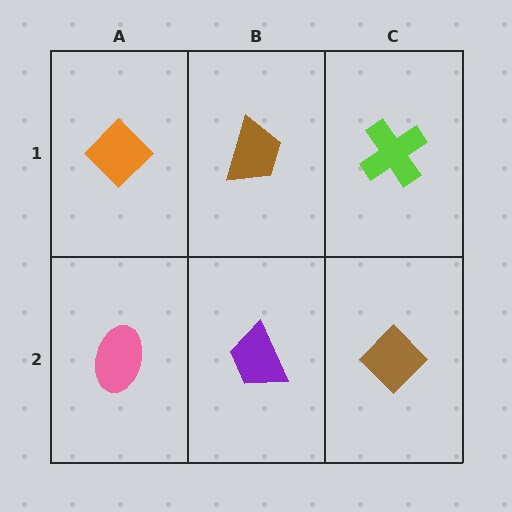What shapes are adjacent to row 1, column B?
A purple trapezoid (row 2, column B), an orange diamond (row 1, column A), a lime cross (row 1, column C).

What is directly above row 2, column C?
A lime cross.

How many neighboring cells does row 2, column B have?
3.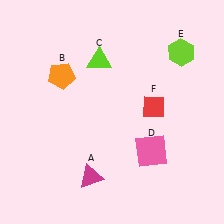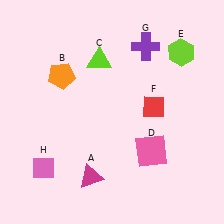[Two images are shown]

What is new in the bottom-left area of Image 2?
A pink diamond (H) was added in the bottom-left area of Image 2.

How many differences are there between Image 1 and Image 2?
There are 2 differences between the two images.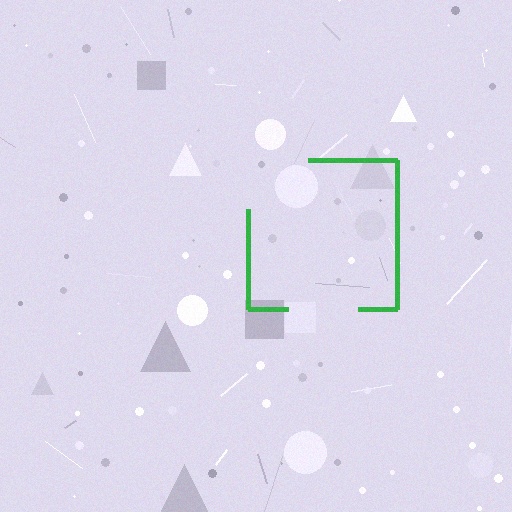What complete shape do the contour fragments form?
The contour fragments form a square.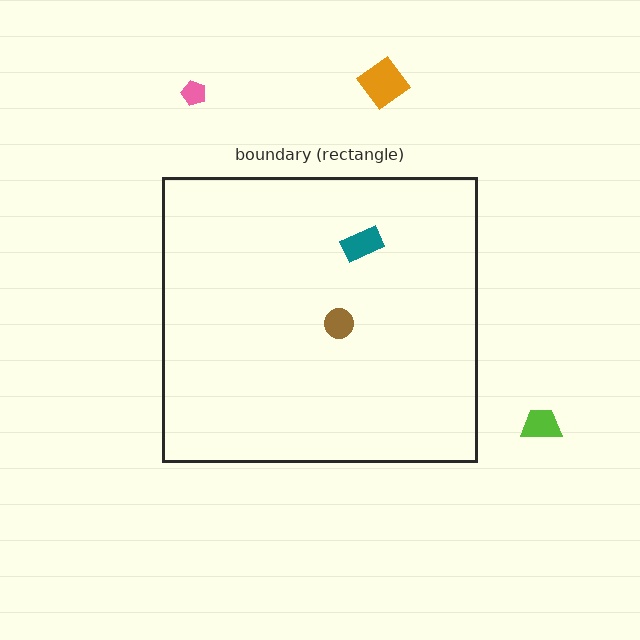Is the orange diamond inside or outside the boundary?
Outside.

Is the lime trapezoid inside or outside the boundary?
Outside.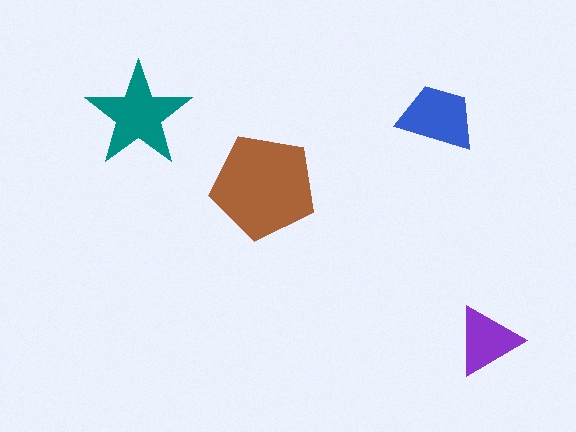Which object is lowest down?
The purple triangle is bottommost.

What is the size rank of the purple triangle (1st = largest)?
4th.